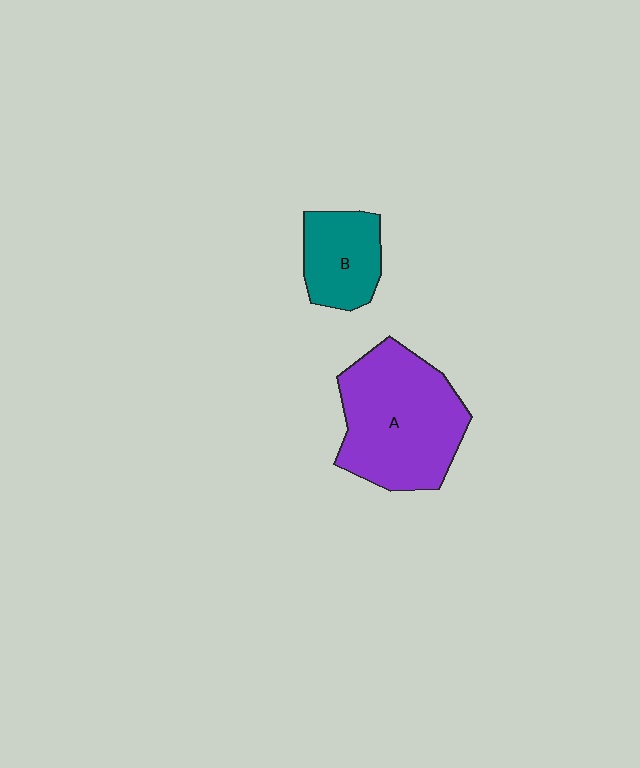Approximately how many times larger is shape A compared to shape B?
Approximately 2.1 times.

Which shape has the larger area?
Shape A (purple).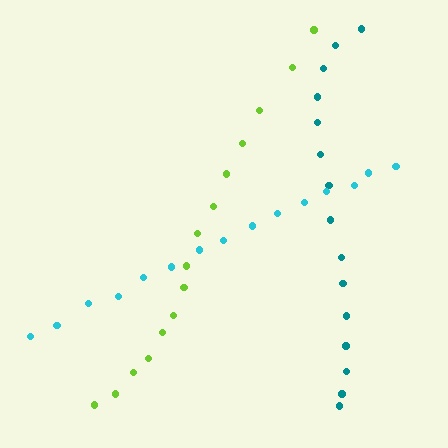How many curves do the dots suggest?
There are 3 distinct paths.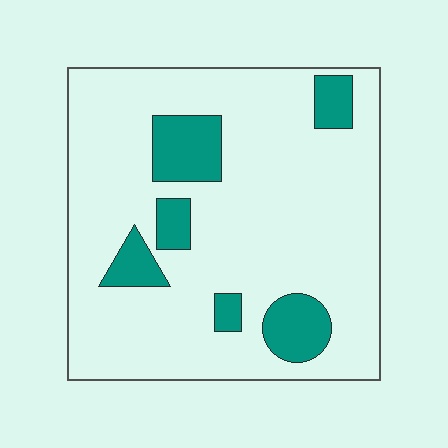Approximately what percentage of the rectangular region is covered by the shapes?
Approximately 15%.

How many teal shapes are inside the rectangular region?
6.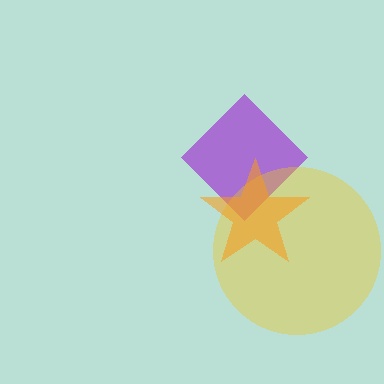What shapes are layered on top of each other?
The layered shapes are: a purple diamond, a yellow circle, an orange star.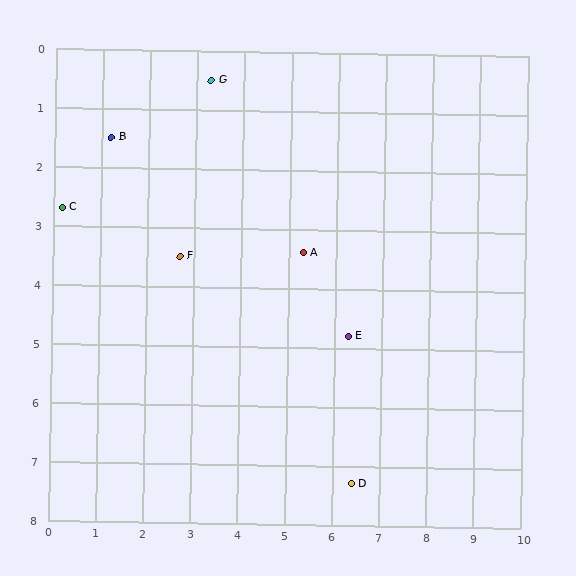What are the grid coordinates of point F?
Point F is at approximately (2.7, 3.5).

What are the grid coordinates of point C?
Point C is at approximately (0.2, 2.7).